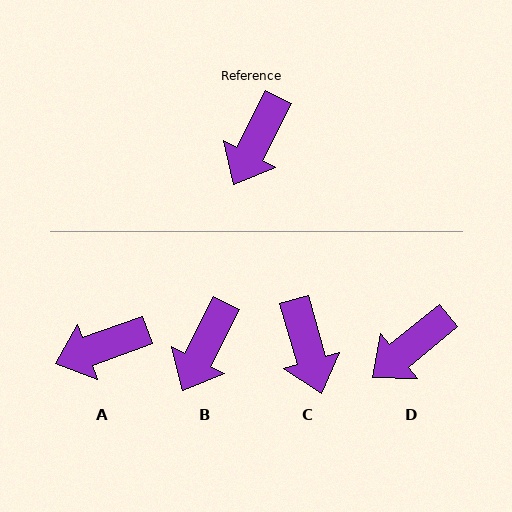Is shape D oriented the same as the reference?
No, it is off by about 24 degrees.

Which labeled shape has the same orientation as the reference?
B.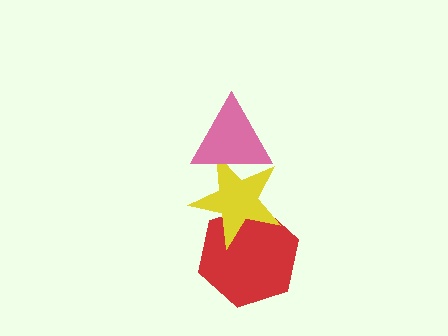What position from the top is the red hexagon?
The red hexagon is 3rd from the top.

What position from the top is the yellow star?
The yellow star is 2nd from the top.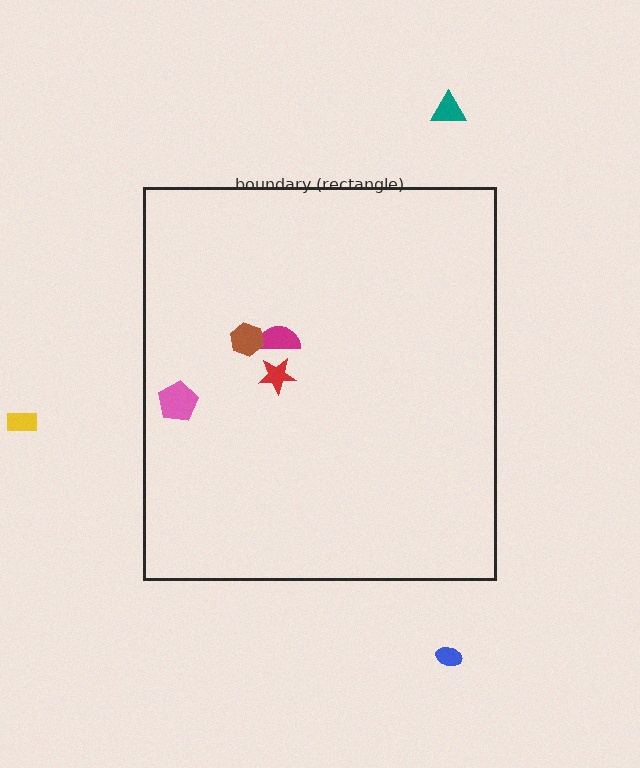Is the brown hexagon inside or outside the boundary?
Inside.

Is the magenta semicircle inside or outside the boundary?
Inside.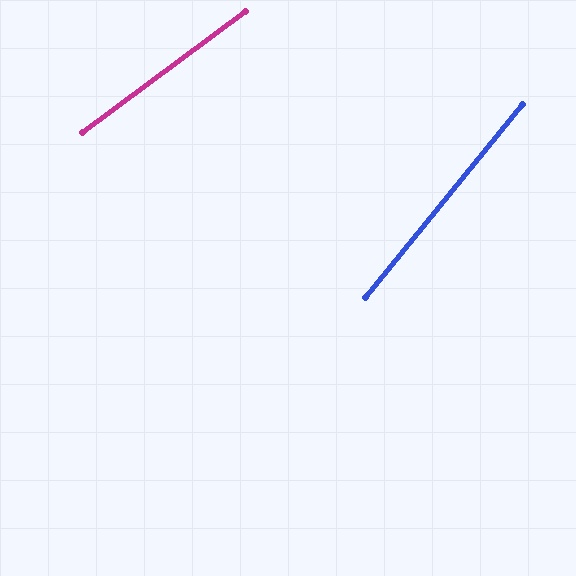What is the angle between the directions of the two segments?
Approximately 14 degrees.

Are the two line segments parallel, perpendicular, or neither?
Neither parallel nor perpendicular — they differ by about 14°.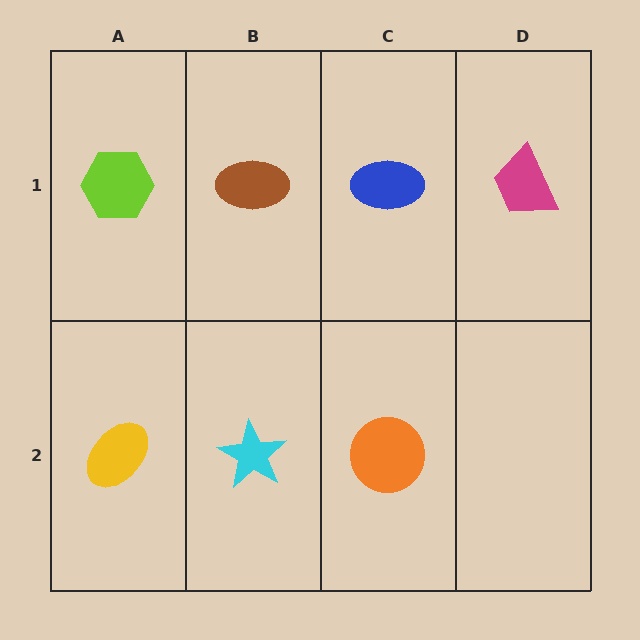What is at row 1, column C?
A blue ellipse.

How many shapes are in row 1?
4 shapes.